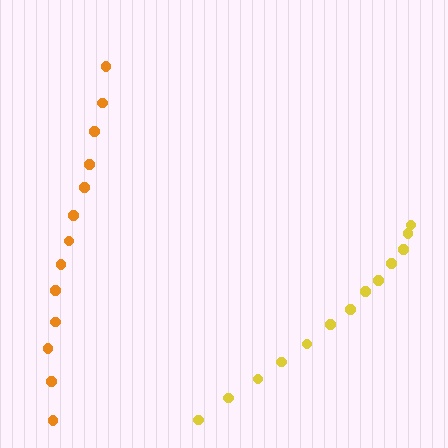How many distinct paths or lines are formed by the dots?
There are 2 distinct paths.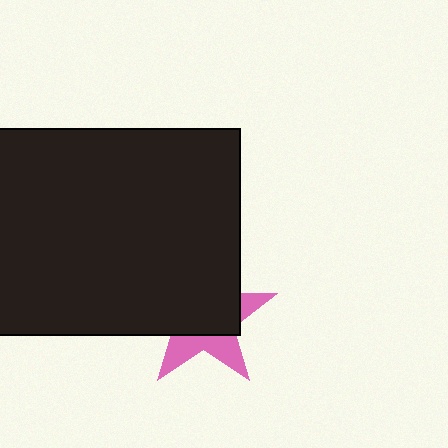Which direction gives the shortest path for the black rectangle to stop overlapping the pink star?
Moving toward the upper-left gives the shortest separation.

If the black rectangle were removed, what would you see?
You would see the complete pink star.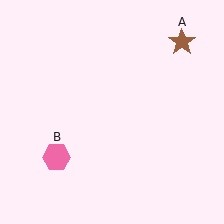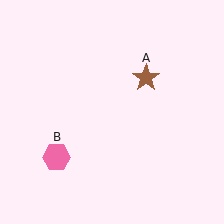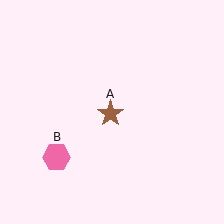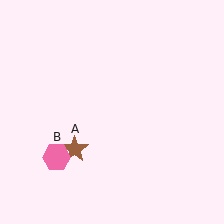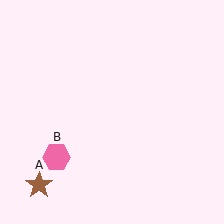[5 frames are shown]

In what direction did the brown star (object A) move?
The brown star (object A) moved down and to the left.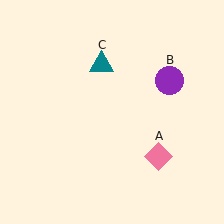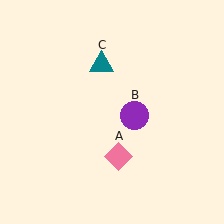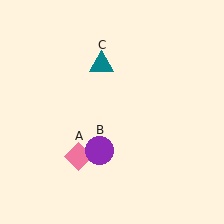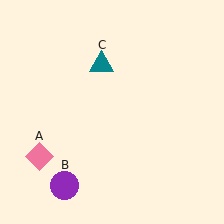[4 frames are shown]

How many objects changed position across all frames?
2 objects changed position: pink diamond (object A), purple circle (object B).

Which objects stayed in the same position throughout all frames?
Teal triangle (object C) remained stationary.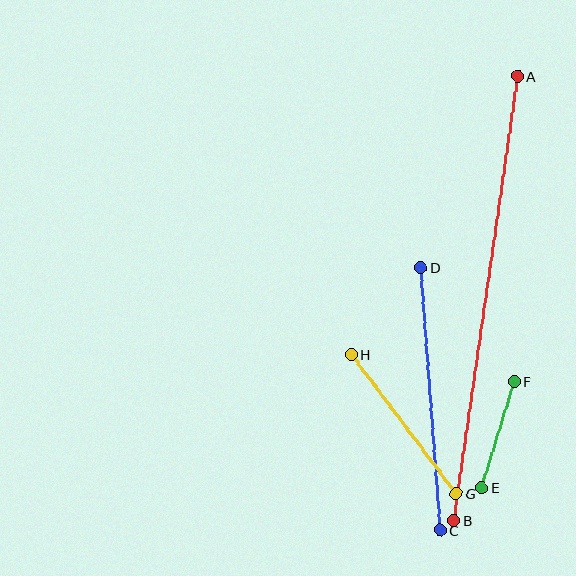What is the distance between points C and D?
The distance is approximately 263 pixels.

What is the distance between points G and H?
The distance is approximately 174 pixels.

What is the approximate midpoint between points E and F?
The midpoint is at approximately (498, 434) pixels.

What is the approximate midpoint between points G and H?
The midpoint is at approximately (404, 424) pixels.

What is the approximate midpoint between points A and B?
The midpoint is at approximately (486, 298) pixels.